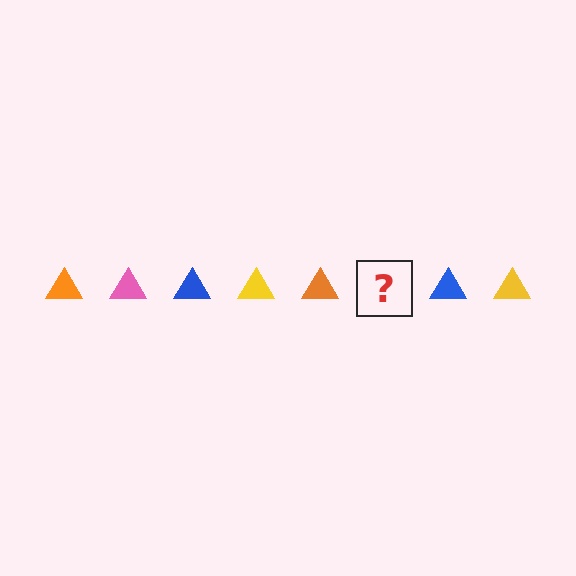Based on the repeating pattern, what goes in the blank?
The blank should be a pink triangle.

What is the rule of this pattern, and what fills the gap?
The rule is that the pattern cycles through orange, pink, blue, yellow triangles. The gap should be filled with a pink triangle.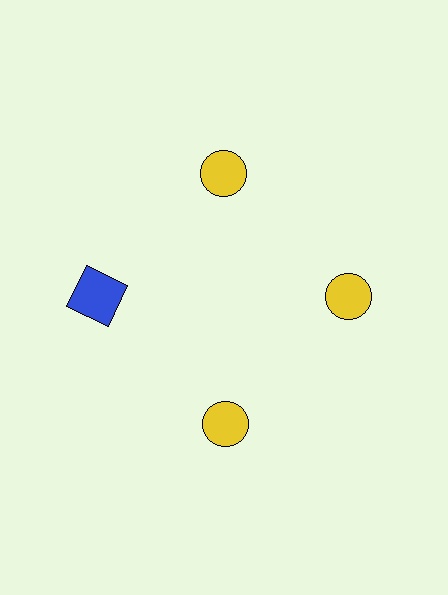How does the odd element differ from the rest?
It differs in both color (blue instead of yellow) and shape (square instead of circle).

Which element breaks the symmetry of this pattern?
The blue square at roughly the 9 o'clock position breaks the symmetry. All other shapes are yellow circles.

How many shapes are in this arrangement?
There are 4 shapes arranged in a ring pattern.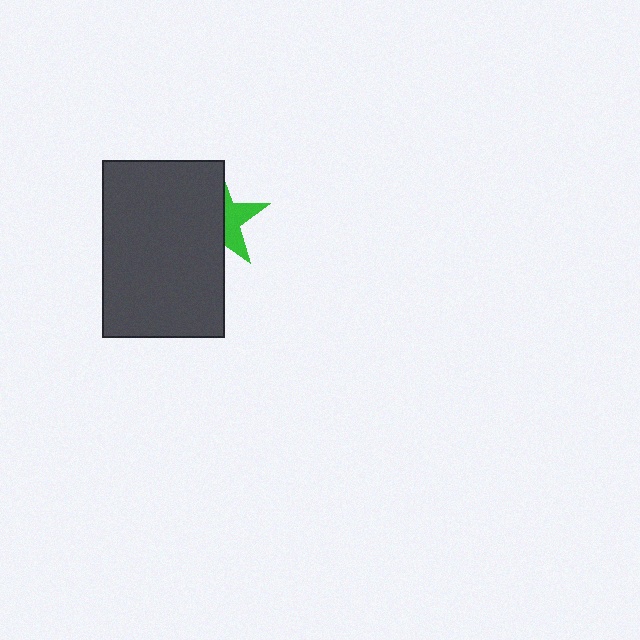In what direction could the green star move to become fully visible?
The green star could move right. That would shift it out from behind the dark gray rectangle entirely.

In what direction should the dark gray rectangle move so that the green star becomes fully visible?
The dark gray rectangle should move left. That is the shortest direction to clear the overlap and leave the green star fully visible.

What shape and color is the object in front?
The object in front is a dark gray rectangle.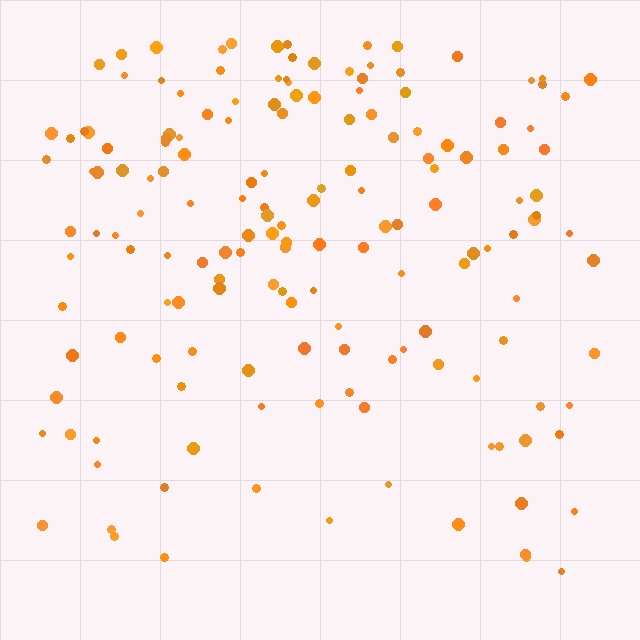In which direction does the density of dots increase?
From bottom to top, with the top side densest.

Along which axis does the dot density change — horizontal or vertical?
Vertical.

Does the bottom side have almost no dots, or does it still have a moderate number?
Still a moderate number, just noticeably fewer than the top.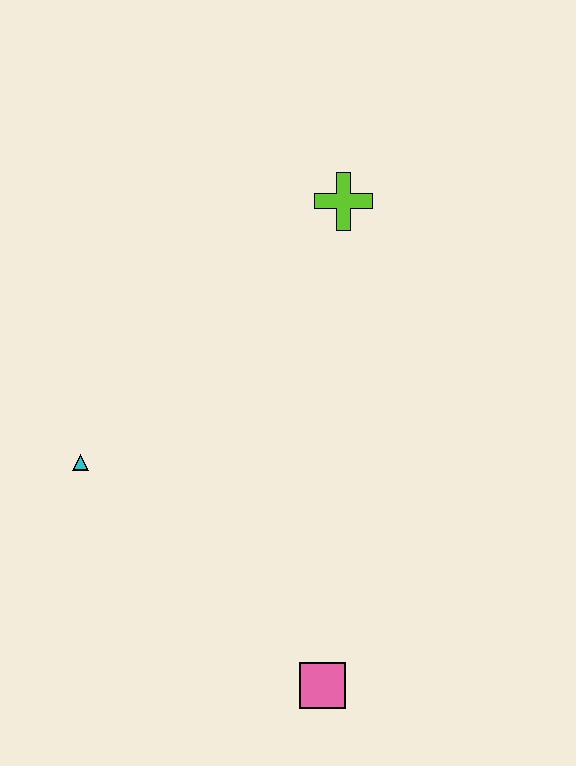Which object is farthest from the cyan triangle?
The lime cross is farthest from the cyan triangle.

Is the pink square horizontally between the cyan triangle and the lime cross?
Yes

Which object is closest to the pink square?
The cyan triangle is closest to the pink square.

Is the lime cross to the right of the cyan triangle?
Yes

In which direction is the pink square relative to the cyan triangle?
The pink square is to the right of the cyan triangle.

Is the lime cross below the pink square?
No